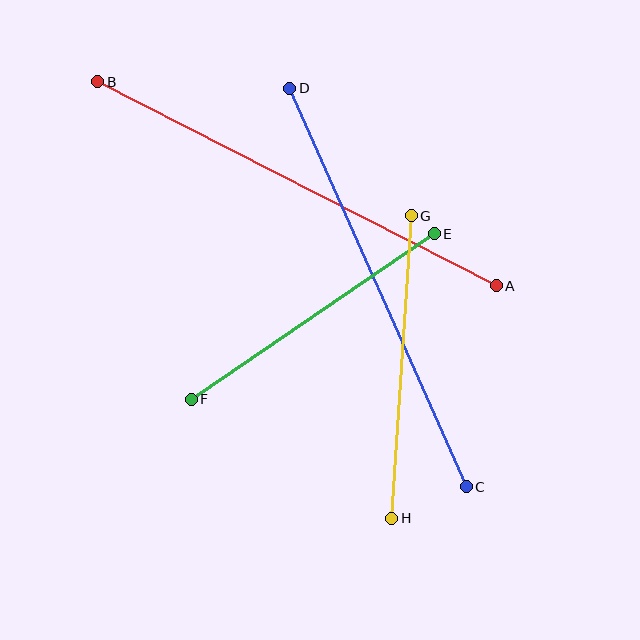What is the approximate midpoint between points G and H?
The midpoint is at approximately (401, 367) pixels.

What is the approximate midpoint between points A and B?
The midpoint is at approximately (297, 184) pixels.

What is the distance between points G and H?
The distance is approximately 303 pixels.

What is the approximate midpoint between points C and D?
The midpoint is at approximately (378, 287) pixels.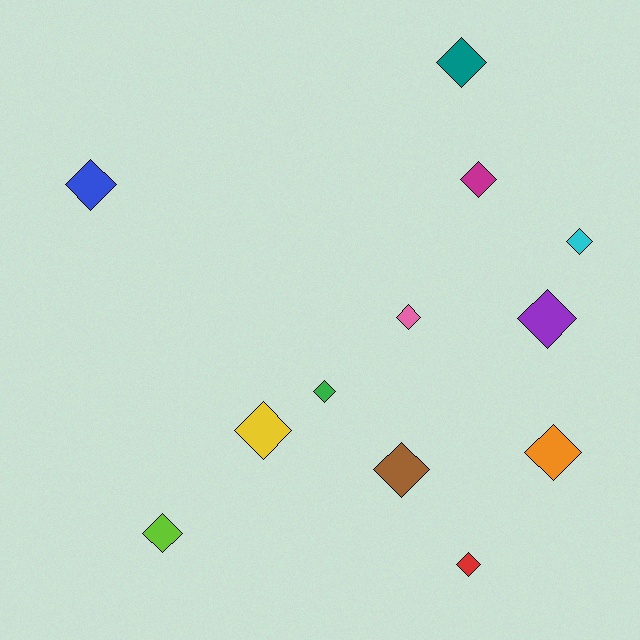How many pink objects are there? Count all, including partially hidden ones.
There is 1 pink object.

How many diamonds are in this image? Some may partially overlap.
There are 12 diamonds.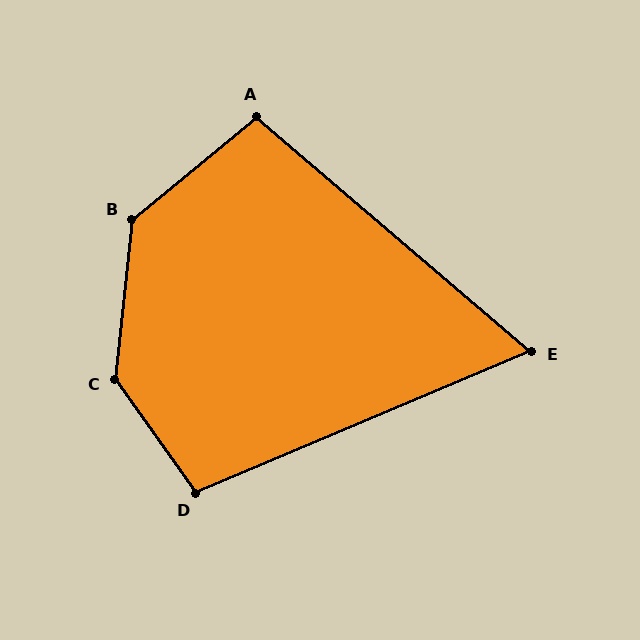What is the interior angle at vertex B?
Approximately 136 degrees (obtuse).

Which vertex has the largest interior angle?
C, at approximately 139 degrees.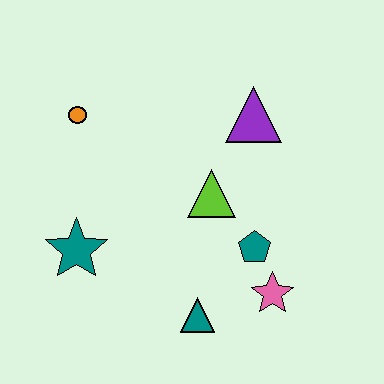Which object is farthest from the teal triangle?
The orange circle is farthest from the teal triangle.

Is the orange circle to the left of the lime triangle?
Yes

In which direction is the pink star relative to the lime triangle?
The pink star is below the lime triangle.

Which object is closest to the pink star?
The teal pentagon is closest to the pink star.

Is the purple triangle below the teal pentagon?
No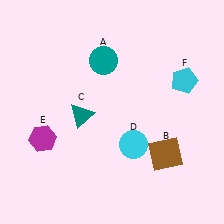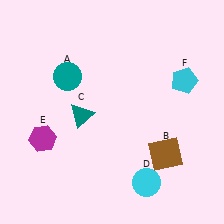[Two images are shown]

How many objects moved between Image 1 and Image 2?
2 objects moved between the two images.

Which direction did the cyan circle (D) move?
The cyan circle (D) moved down.